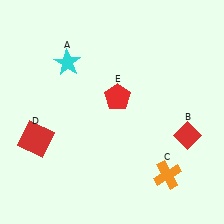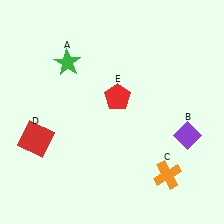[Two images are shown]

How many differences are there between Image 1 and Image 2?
There are 2 differences between the two images.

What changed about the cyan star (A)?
In Image 1, A is cyan. In Image 2, it changed to green.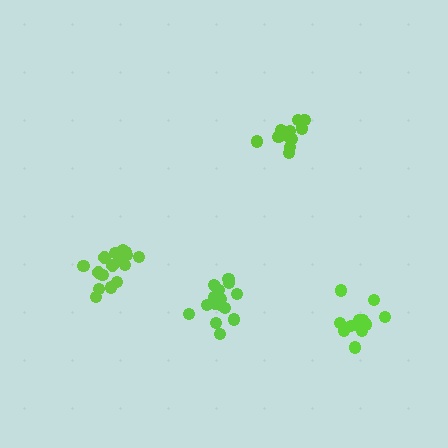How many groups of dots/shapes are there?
There are 4 groups.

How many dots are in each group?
Group 1: 17 dots, Group 2: 16 dots, Group 3: 12 dots, Group 4: 12 dots (57 total).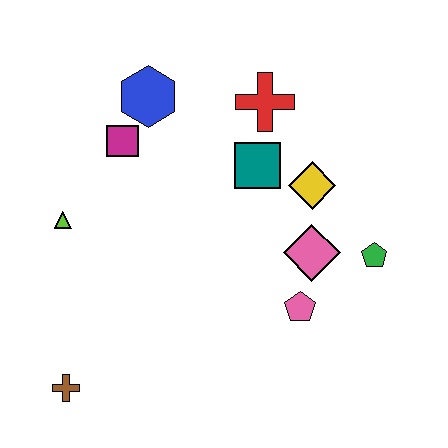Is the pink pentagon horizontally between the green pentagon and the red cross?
Yes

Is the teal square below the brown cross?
No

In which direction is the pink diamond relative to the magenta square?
The pink diamond is to the right of the magenta square.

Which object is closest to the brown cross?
The lime triangle is closest to the brown cross.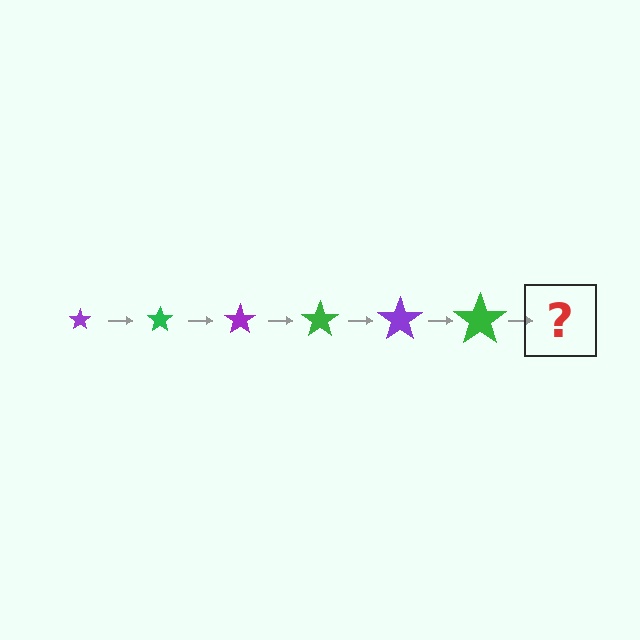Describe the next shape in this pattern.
It should be a purple star, larger than the previous one.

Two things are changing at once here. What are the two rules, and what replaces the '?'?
The two rules are that the star grows larger each step and the color cycles through purple and green. The '?' should be a purple star, larger than the previous one.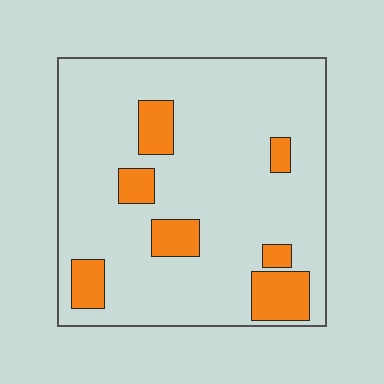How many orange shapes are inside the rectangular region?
7.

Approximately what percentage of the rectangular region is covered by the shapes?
Approximately 15%.